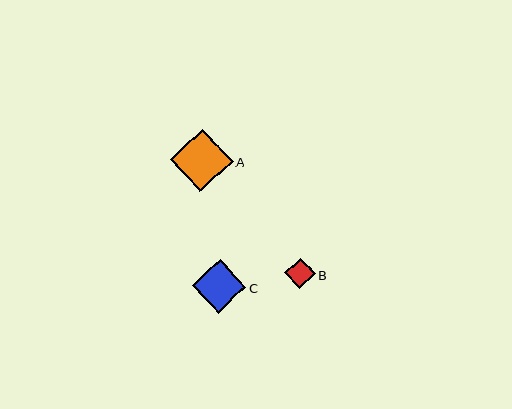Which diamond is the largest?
Diamond A is the largest with a size of approximately 62 pixels.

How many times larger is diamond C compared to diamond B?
Diamond C is approximately 1.8 times the size of diamond B.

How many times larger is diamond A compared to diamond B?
Diamond A is approximately 2.1 times the size of diamond B.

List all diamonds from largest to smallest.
From largest to smallest: A, C, B.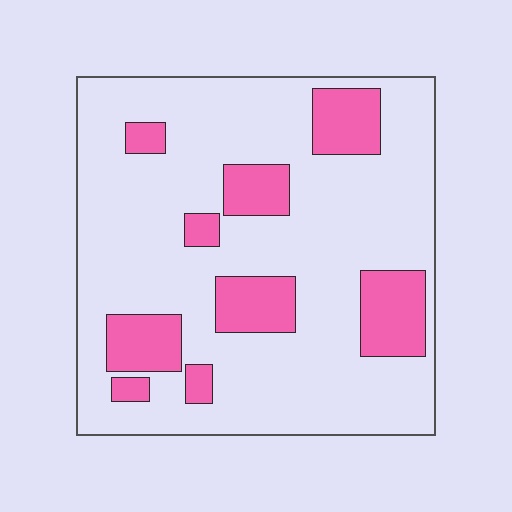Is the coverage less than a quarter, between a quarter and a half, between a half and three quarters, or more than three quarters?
Less than a quarter.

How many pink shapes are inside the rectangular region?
9.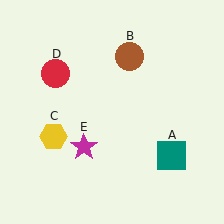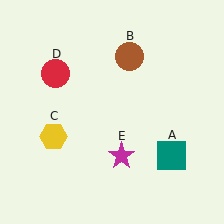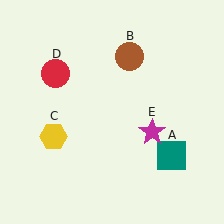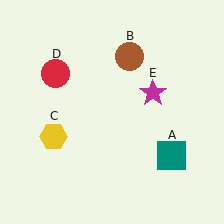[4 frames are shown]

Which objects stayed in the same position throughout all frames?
Teal square (object A) and brown circle (object B) and yellow hexagon (object C) and red circle (object D) remained stationary.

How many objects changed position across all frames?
1 object changed position: magenta star (object E).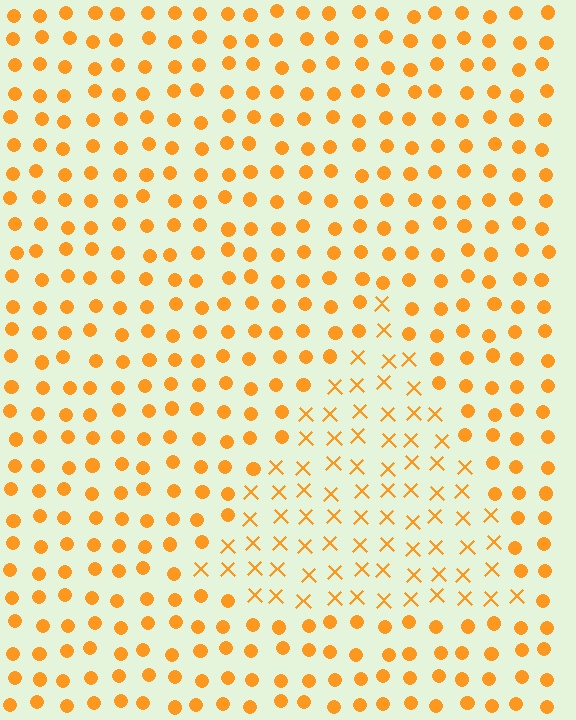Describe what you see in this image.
The image is filled with small orange elements arranged in a uniform grid. A triangle-shaped region contains X marks, while the surrounding area contains circles. The boundary is defined purely by the change in element shape.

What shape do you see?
I see a triangle.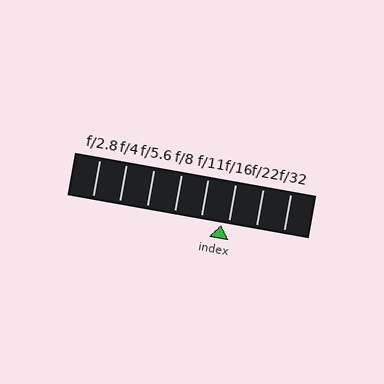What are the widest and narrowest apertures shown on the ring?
The widest aperture shown is f/2.8 and the narrowest is f/32.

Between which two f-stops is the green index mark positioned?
The index mark is between f/11 and f/16.